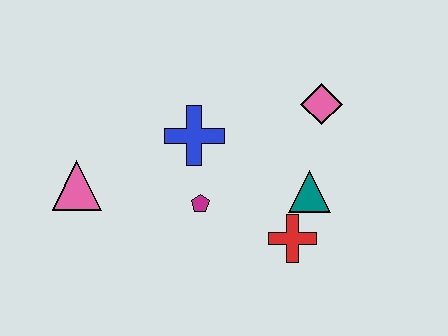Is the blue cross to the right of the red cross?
No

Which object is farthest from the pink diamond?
The pink triangle is farthest from the pink diamond.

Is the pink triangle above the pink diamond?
No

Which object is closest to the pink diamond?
The teal triangle is closest to the pink diamond.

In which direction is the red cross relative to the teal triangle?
The red cross is below the teal triangle.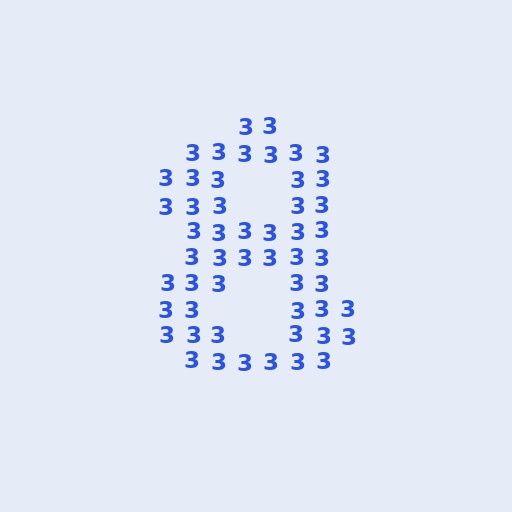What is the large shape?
The large shape is the digit 8.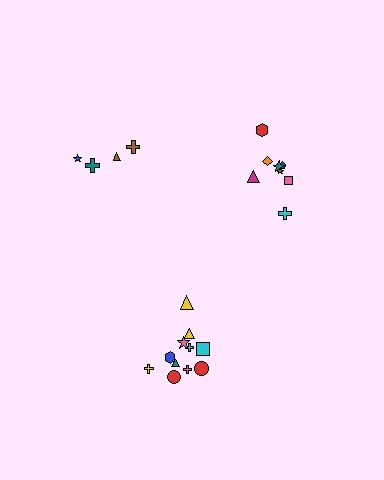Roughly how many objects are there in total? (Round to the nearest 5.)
Roughly 25 objects in total.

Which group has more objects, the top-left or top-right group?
The top-right group.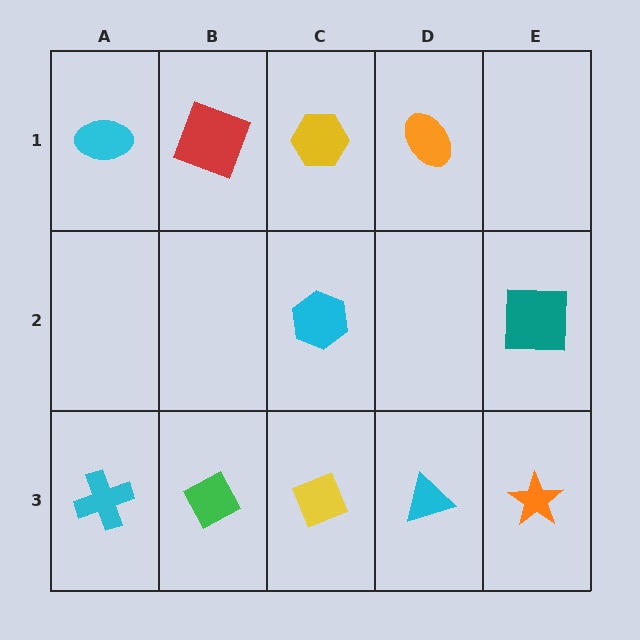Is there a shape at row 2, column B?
No, that cell is empty.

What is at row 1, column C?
A yellow hexagon.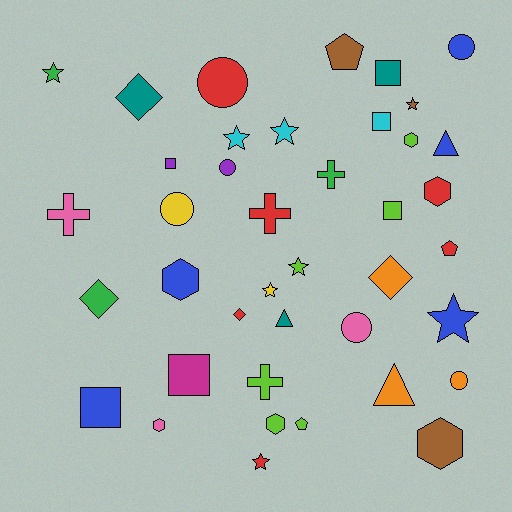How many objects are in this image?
There are 40 objects.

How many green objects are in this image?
There are 3 green objects.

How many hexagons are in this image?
There are 6 hexagons.